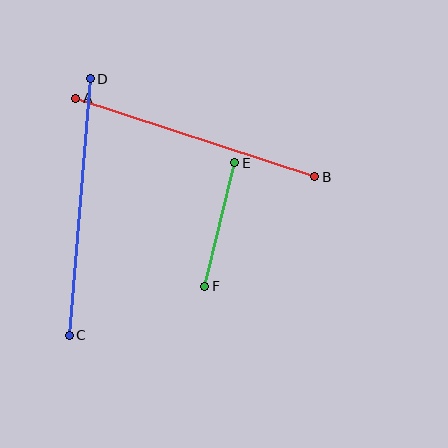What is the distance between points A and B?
The distance is approximately 252 pixels.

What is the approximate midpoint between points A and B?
The midpoint is at approximately (195, 138) pixels.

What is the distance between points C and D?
The distance is approximately 257 pixels.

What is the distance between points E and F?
The distance is approximately 127 pixels.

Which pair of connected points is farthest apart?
Points C and D are farthest apart.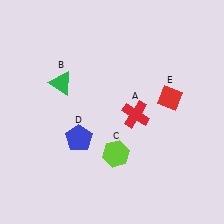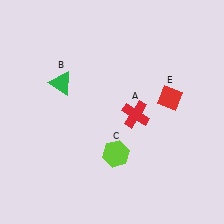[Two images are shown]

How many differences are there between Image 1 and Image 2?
There is 1 difference between the two images.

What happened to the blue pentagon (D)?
The blue pentagon (D) was removed in Image 2. It was in the bottom-left area of Image 1.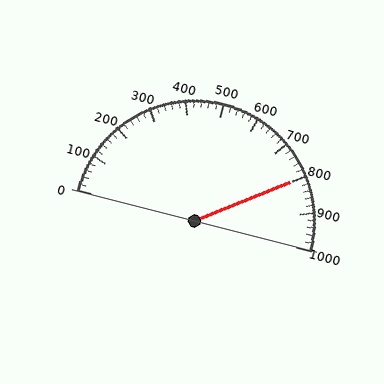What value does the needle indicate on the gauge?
The needle indicates approximately 800.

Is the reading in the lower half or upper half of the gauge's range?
The reading is in the upper half of the range (0 to 1000).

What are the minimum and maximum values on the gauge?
The gauge ranges from 0 to 1000.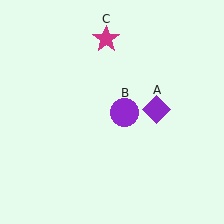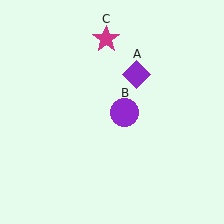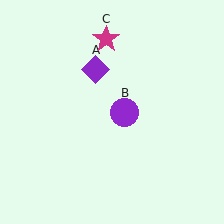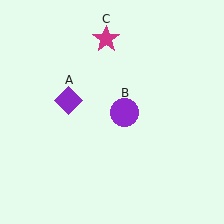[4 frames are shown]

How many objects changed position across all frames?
1 object changed position: purple diamond (object A).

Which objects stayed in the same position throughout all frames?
Purple circle (object B) and magenta star (object C) remained stationary.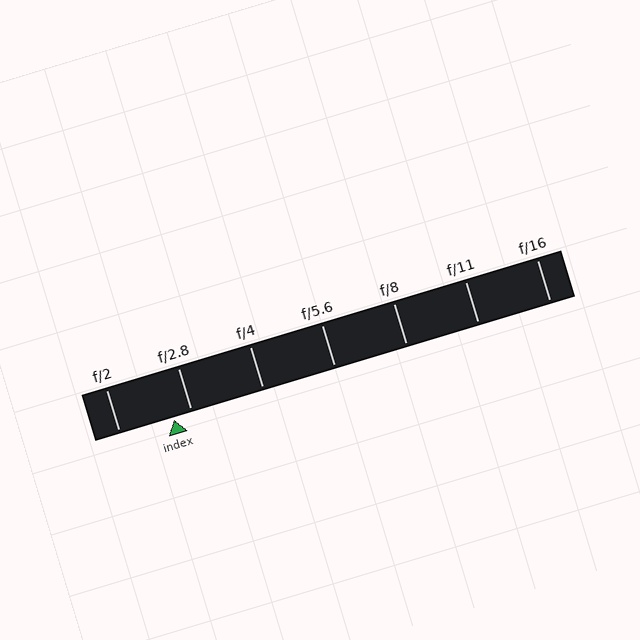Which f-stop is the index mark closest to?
The index mark is closest to f/2.8.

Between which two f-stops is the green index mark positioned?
The index mark is between f/2 and f/2.8.